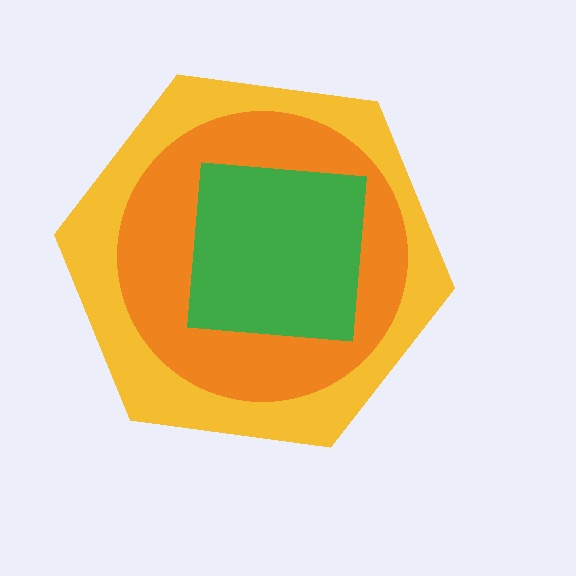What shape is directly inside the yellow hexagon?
The orange circle.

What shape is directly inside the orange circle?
The green square.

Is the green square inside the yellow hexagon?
Yes.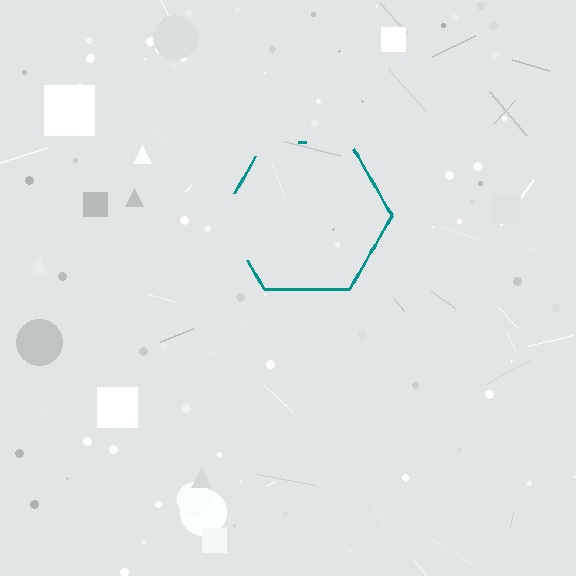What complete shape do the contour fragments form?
The contour fragments form a hexagon.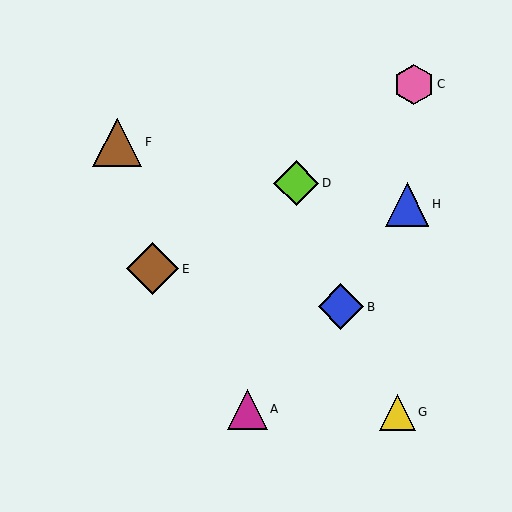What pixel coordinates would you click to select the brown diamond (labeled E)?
Click at (153, 269) to select the brown diamond E.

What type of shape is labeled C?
Shape C is a pink hexagon.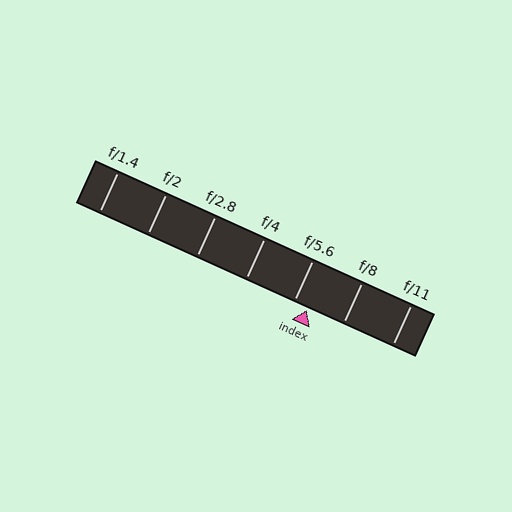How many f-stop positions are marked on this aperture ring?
There are 7 f-stop positions marked.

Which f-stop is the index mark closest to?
The index mark is closest to f/5.6.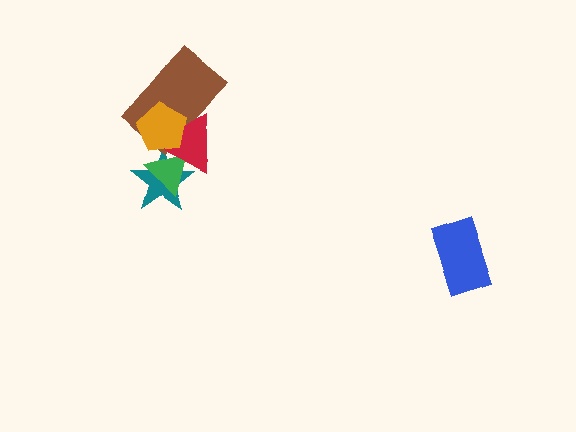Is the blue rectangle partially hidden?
No, no other shape covers it.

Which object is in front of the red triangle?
The orange pentagon is in front of the red triangle.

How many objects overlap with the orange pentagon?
4 objects overlap with the orange pentagon.